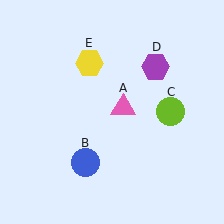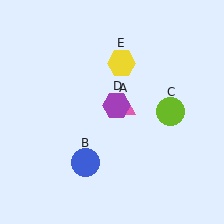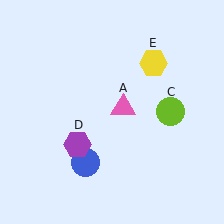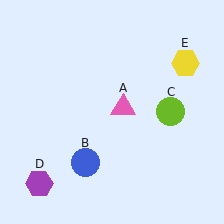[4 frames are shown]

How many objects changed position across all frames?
2 objects changed position: purple hexagon (object D), yellow hexagon (object E).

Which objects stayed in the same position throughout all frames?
Pink triangle (object A) and blue circle (object B) and lime circle (object C) remained stationary.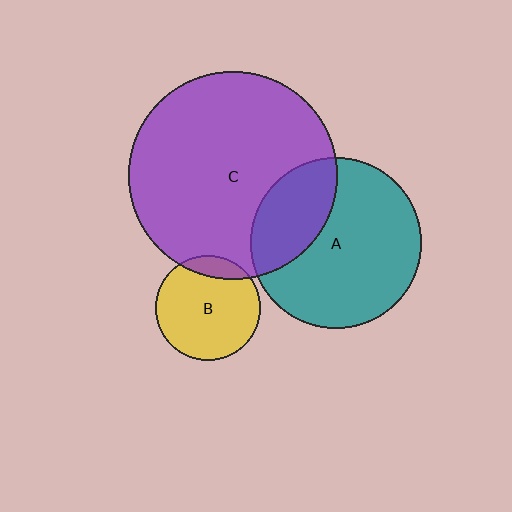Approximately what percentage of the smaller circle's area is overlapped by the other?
Approximately 15%.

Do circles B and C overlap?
Yes.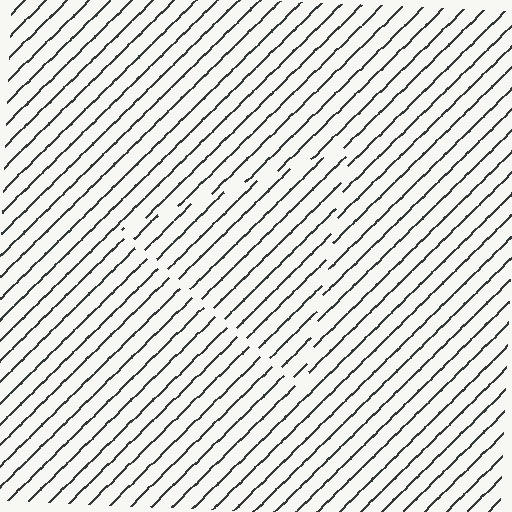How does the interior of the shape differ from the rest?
The interior of the shape contains the same grating, shifted by half a period — the contour is defined by the phase discontinuity where line-ends from the inner and outer gratings abut.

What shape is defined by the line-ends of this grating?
An illusory triangle. The interior of the shape contains the same grating, shifted by half a period — the contour is defined by the phase discontinuity where line-ends from the inner and outer gratings abut.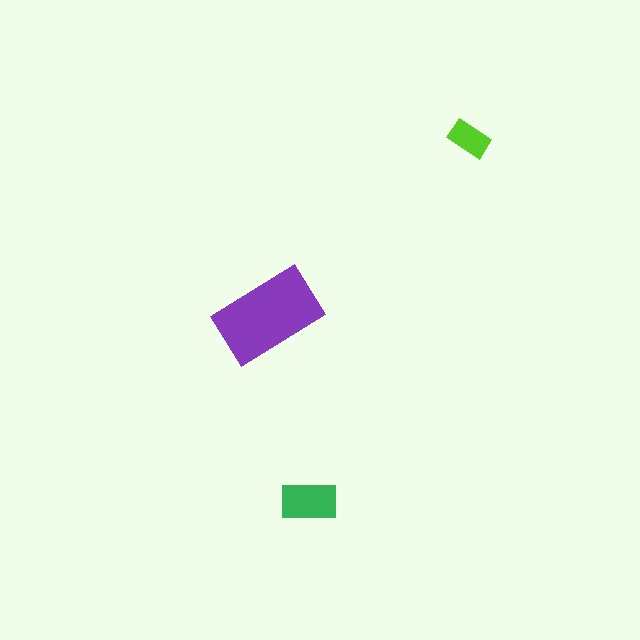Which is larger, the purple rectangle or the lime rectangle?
The purple one.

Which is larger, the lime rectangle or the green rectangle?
The green one.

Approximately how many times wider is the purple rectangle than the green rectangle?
About 2 times wider.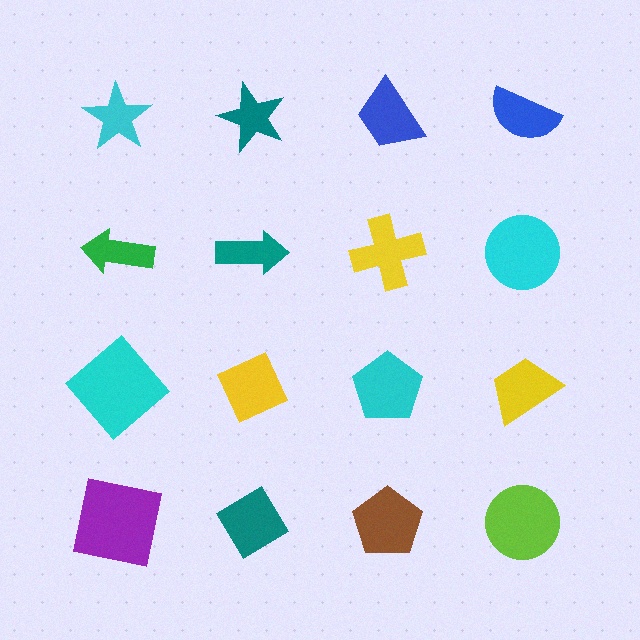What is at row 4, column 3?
A brown pentagon.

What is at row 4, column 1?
A purple square.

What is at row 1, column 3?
A blue trapezoid.